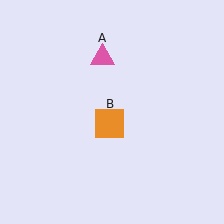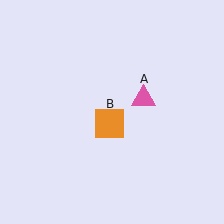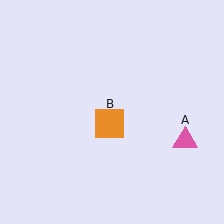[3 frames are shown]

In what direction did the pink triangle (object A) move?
The pink triangle (object A) moved down and to the right.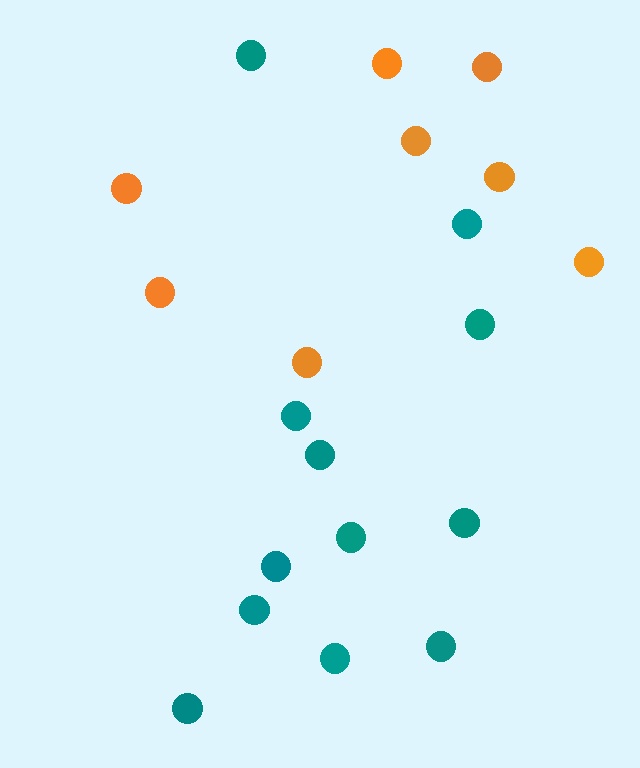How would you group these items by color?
There are 2 groups: one group of teal circles (12) and one group of orange circles (8).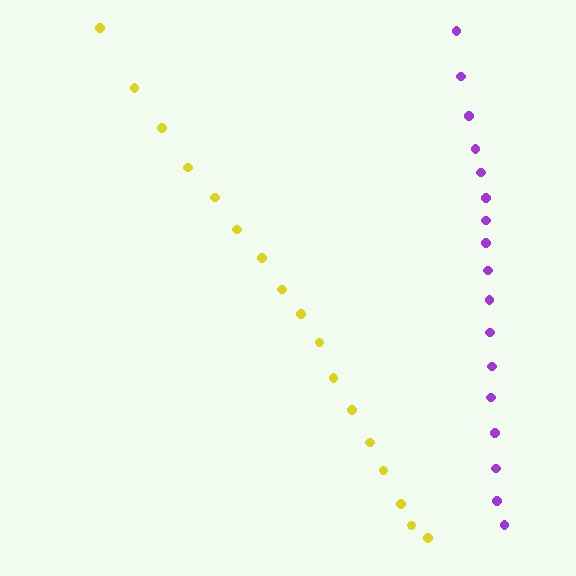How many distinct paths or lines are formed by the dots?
There are 2 distinct paths.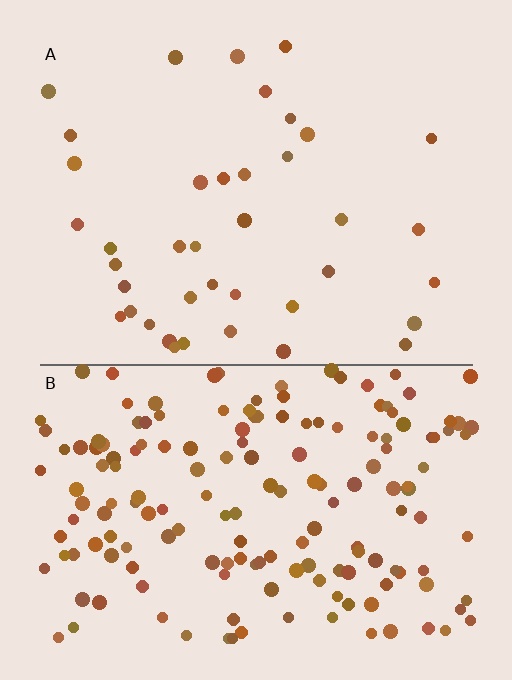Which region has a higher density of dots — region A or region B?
B (the bottom).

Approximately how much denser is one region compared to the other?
Approximately 4.4× — region B over region A.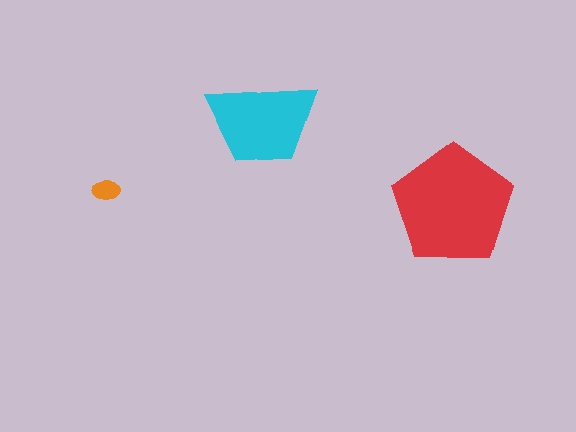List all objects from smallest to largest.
The orange ellipse, the cyan trapezoid, the red pentagon.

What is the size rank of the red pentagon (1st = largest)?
1st.